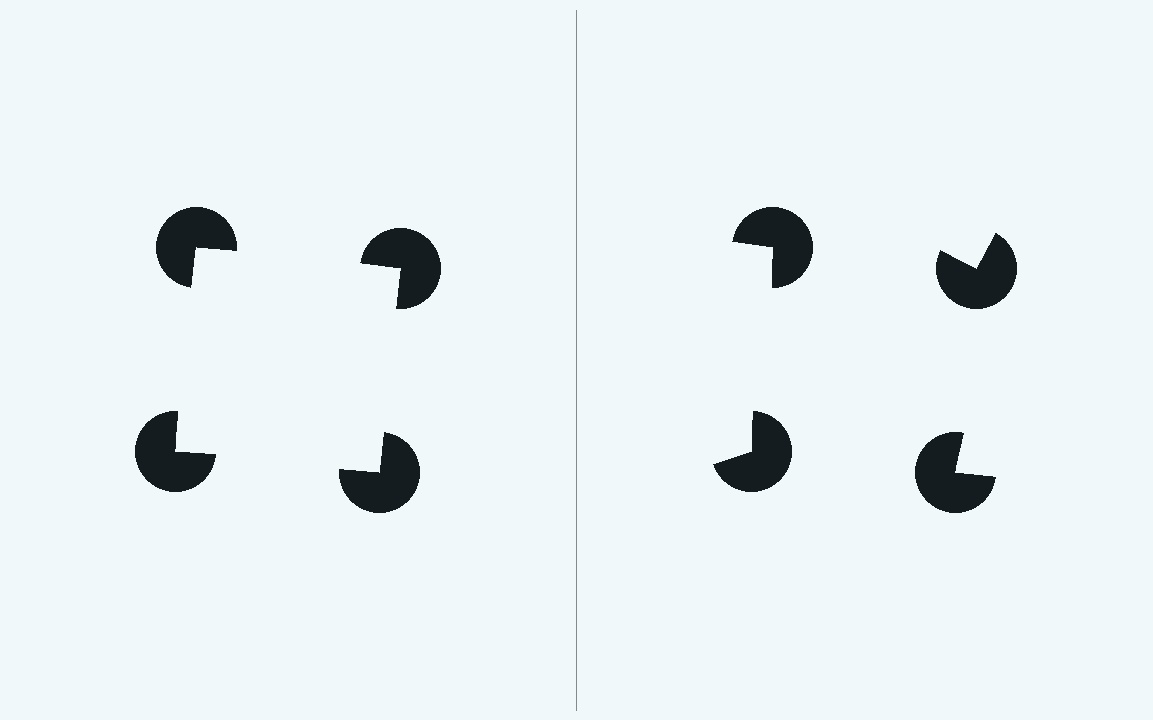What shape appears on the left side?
An illusory square.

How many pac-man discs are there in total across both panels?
8 — 4 on each side.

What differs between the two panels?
The pac-man discs are positioned identically on both sides; only the wedge orientations differ. On the left they align to a square; on the right they are misaligned.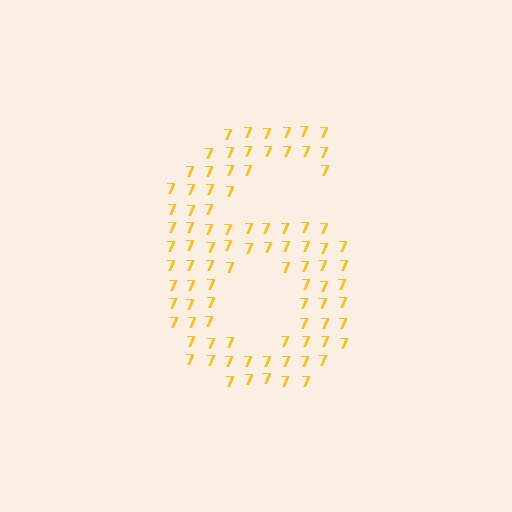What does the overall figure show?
The overall figure shows the digit 6.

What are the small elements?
The small elements are digit 7's.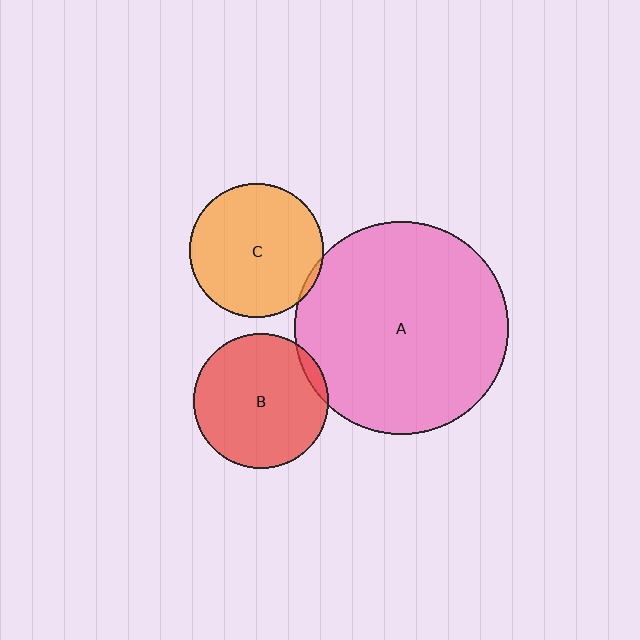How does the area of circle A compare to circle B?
Approximately 2.5 times.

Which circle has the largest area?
Circle A (pink).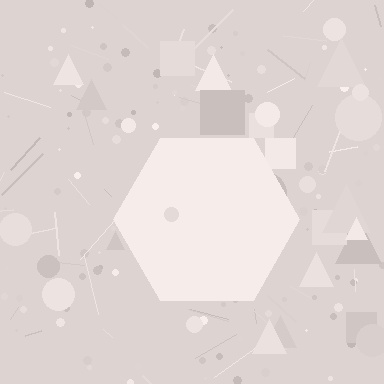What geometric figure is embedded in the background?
A hexagon is embedded in the background.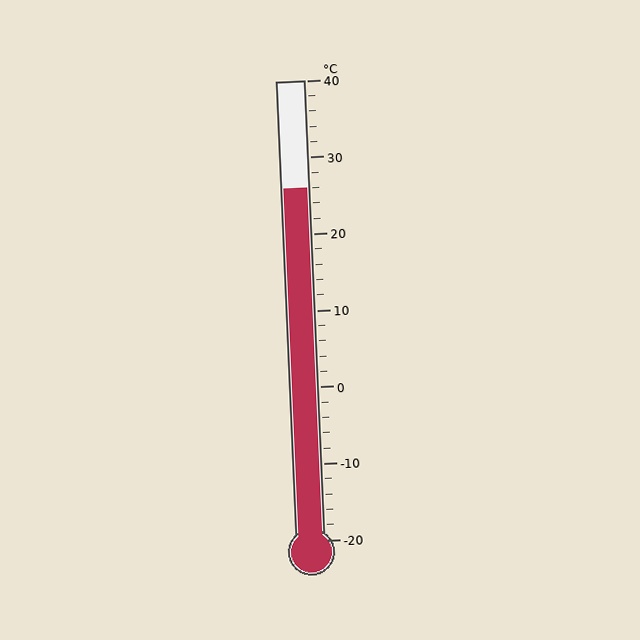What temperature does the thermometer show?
The thermometer shows approximately 26°C.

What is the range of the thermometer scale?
The thermometer scale ranges from -20°C to 40°C.